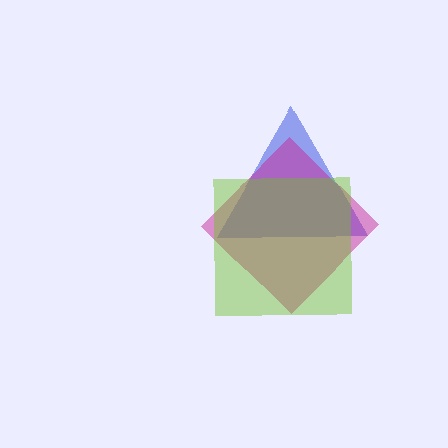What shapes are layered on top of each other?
The layered shapes are: a blue triangle, a magenta diamond, a lime square.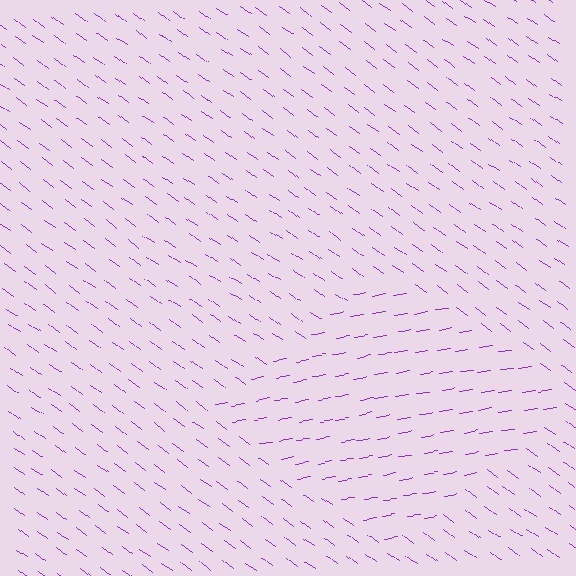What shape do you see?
I see a diamond.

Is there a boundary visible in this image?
Yes, there is a texture boundary formed by a change in line orientation.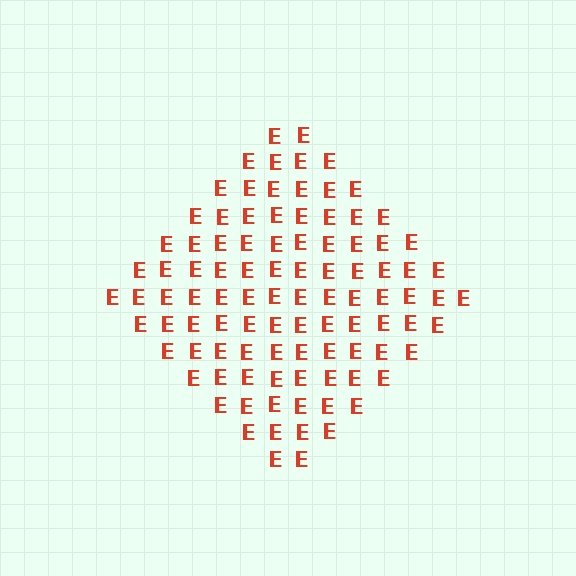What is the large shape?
The large shape is a diamond.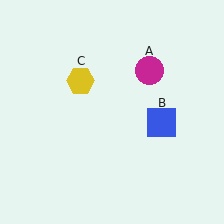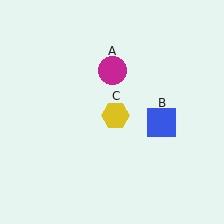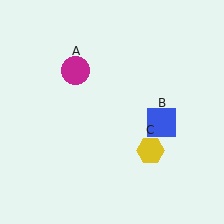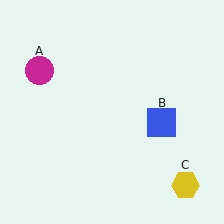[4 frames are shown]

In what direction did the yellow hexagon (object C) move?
The yellow hexagon (object C) moved down and to the right.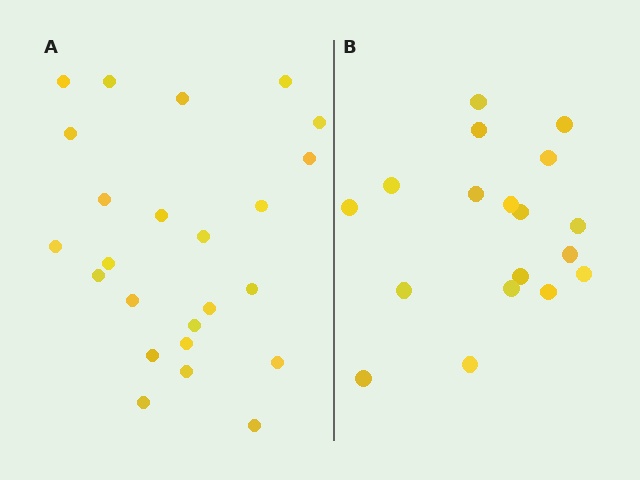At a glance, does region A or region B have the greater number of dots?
Region A (the left region) has more dots.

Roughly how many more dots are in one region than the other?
Region A has about 6 more dots than region B.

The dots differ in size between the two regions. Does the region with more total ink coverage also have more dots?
No. Region B has more total ink coverage because its dots are larger, but region A actually contains more individual dots. Total area can be misleading — the number of items is what matters here.